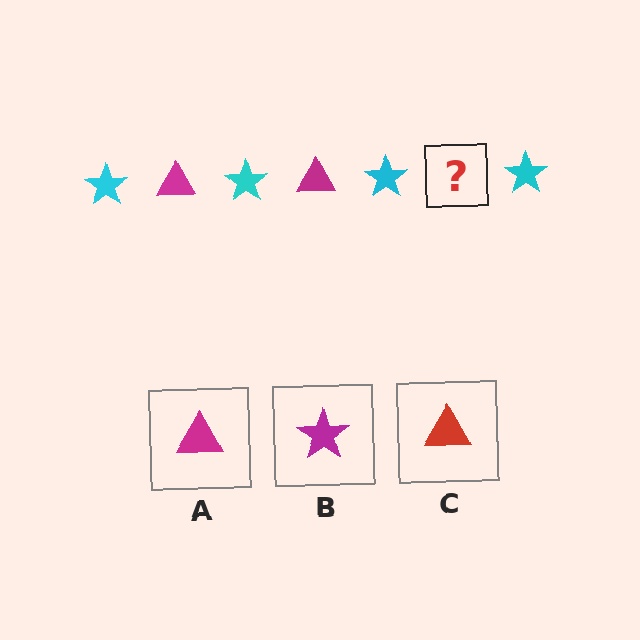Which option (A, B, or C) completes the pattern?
A.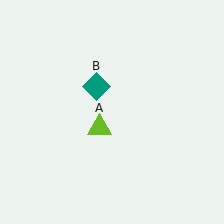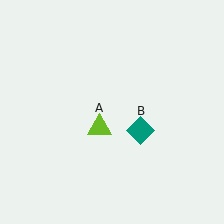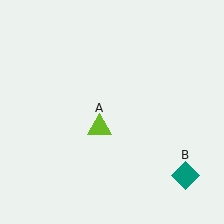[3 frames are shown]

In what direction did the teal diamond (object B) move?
The teal diamond (object B) moved down and to the right.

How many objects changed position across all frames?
1 object changed position: teal diamond (object B).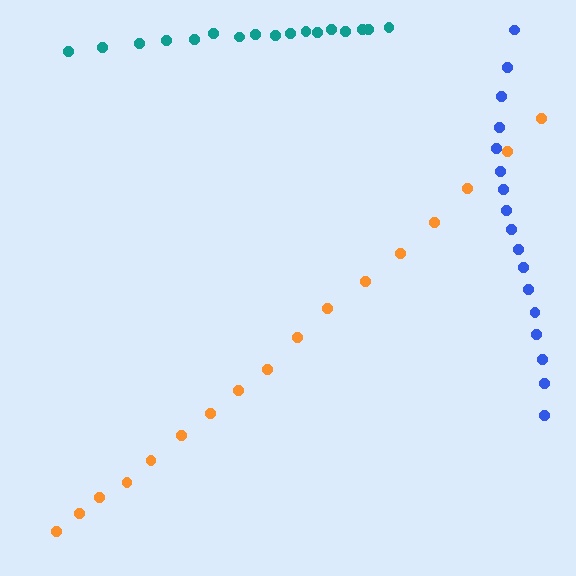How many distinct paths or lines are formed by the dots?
There are 3 distinct paths.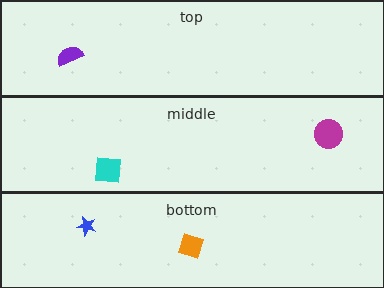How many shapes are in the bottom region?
2.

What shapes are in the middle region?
The cyan square, the magenta circle.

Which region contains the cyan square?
The middle region.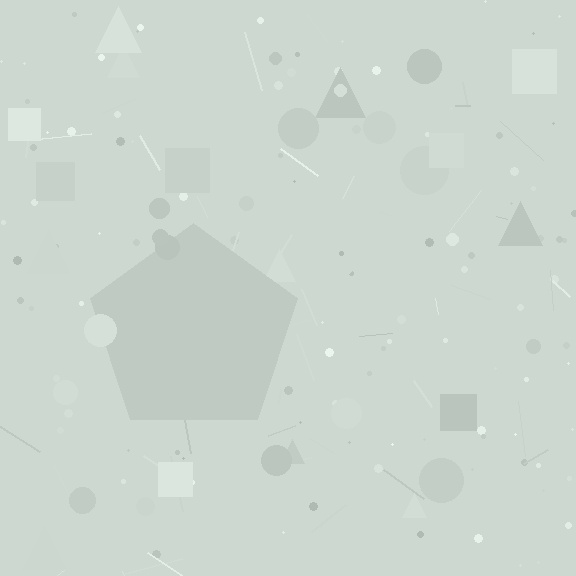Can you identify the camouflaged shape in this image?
The camouflaged shape is a pentagon.